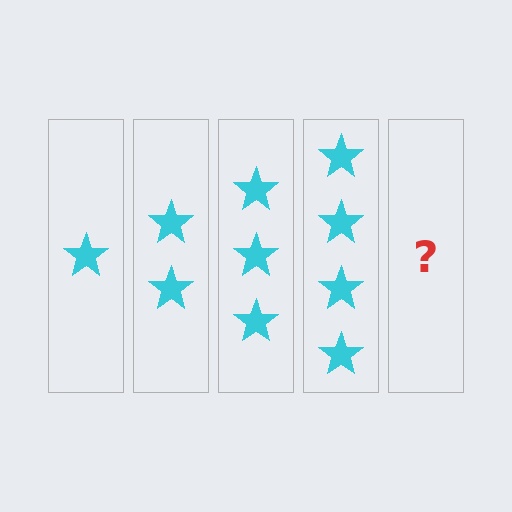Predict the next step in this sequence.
The next step is 5 stars.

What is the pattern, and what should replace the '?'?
The pattern is that each step adds one more star. The '?' should be 5 stars.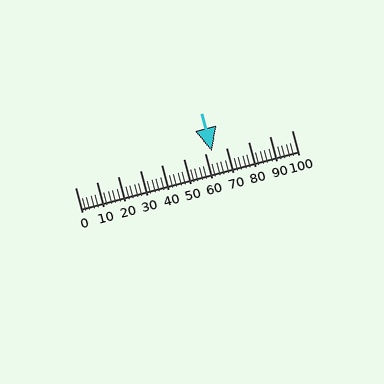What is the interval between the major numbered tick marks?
The major tick marks are spaced 10 units apart.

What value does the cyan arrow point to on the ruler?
The cyan arrow points to approximately 63.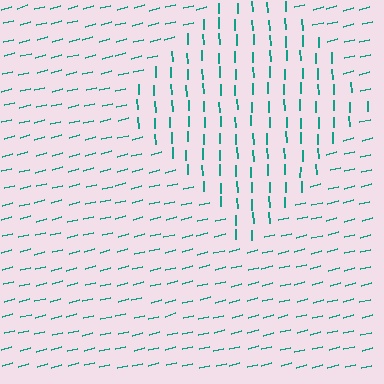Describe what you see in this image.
The image is filled with small teal line segments. A diamond region in the image has lines oriented differently from the surrounding lines, creating a visible texture boundary.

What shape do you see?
I see a diamond.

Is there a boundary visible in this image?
Yes, there is a texture boundary formed by a change in line orientation.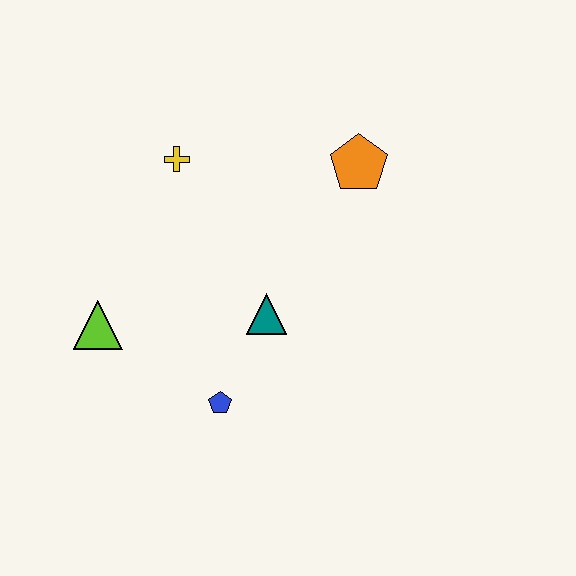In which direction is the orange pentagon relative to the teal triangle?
The orange pentagon is above the teal triangle.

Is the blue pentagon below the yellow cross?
Yes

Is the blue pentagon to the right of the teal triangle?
No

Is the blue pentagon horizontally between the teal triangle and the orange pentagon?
No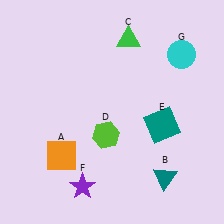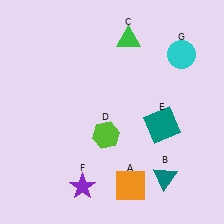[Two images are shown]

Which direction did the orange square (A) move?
The orange square (A) moved right.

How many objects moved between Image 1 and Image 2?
1 object moved between the two images.